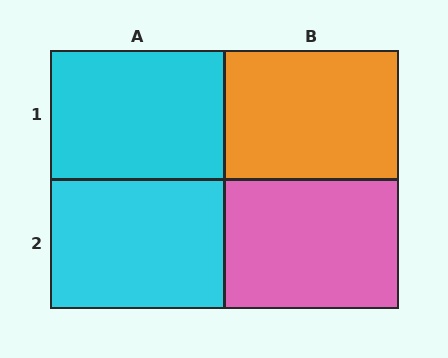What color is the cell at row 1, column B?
Orange.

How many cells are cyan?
2 cells are cyan.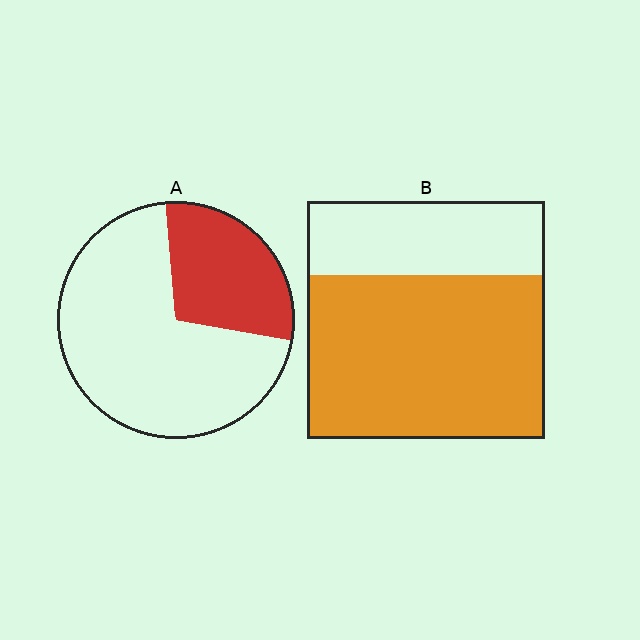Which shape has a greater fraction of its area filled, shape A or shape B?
Shape B.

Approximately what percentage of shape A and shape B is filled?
A is approximately 30% and B is approximately 70%.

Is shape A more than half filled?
No.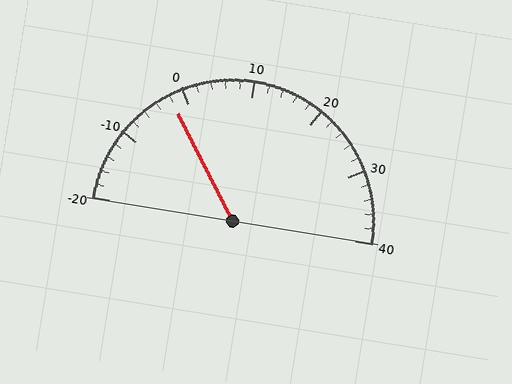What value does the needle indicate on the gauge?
The needle indicates approximately -2.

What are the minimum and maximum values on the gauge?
The gauge ranges from -20 to 40.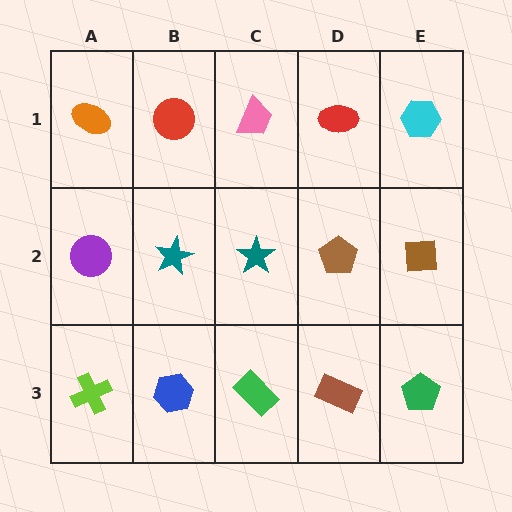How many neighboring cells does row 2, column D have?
4.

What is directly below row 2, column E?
A green pentagon.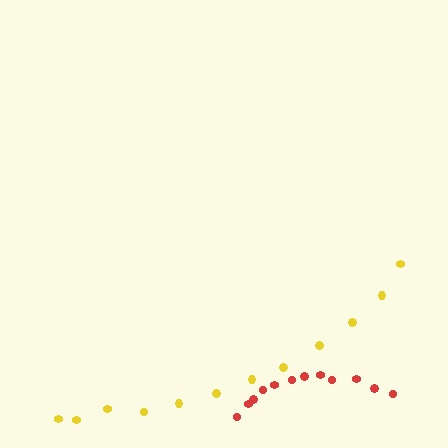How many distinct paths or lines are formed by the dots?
There are 2 distinct paths.